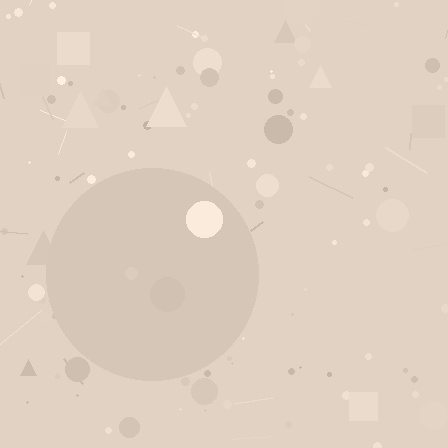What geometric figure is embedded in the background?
A circle is embedded in the background.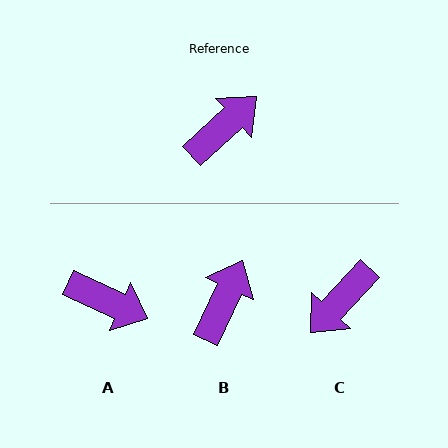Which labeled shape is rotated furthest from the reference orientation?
C, about 175 degrees away.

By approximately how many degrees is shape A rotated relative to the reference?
Approximately 67 degrees clockwise.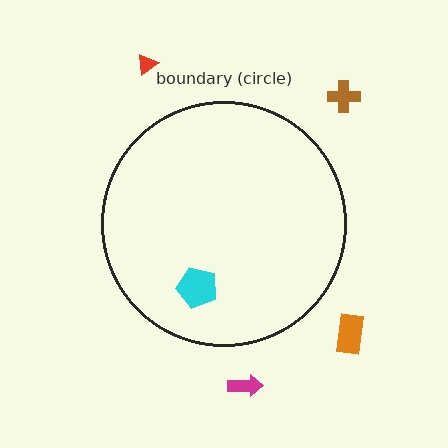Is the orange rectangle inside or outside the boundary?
Outside.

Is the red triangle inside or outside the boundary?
Outside.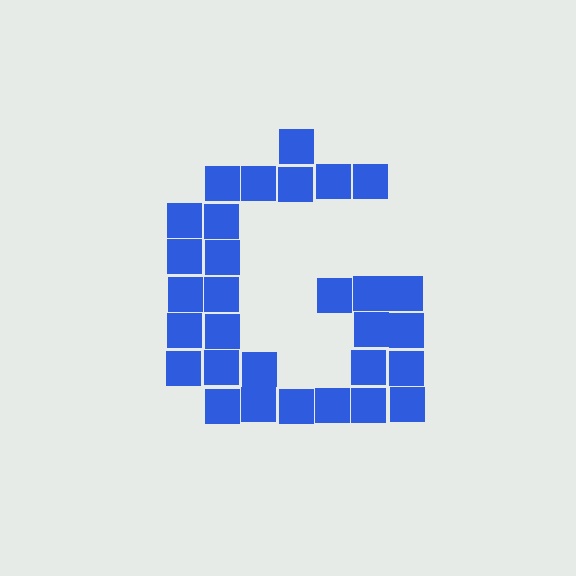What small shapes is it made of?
It is made of small squares.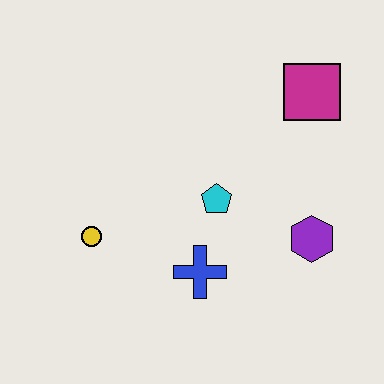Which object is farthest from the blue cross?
The magenta square is farthest from the blue cross.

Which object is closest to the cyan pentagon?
The blue cross is closest to the cyan pentagon.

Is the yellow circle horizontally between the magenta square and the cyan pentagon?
No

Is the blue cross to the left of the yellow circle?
No